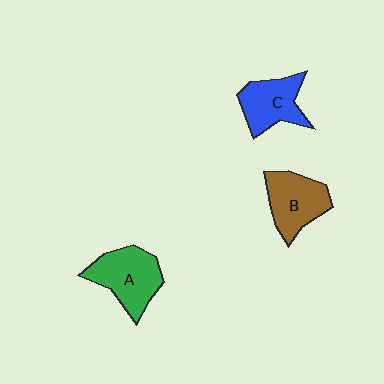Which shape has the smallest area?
Shape C (blue).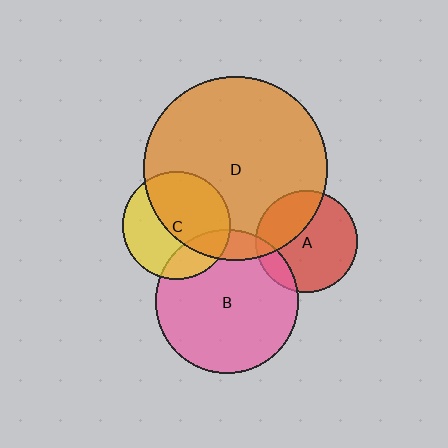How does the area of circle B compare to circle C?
Approximately 1.8 times.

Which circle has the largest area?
Circle D (orange).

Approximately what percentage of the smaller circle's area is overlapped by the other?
Approximately 35%.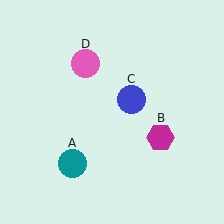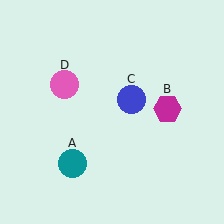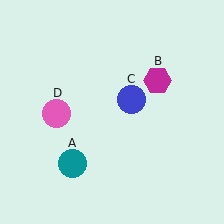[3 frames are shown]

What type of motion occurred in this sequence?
The magenta hexagon (object B), pink circle (object D) rotated counterclockwise around the center of the scene.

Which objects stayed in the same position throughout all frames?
Teal circle (object A) and blue circle (object C) remained stationary.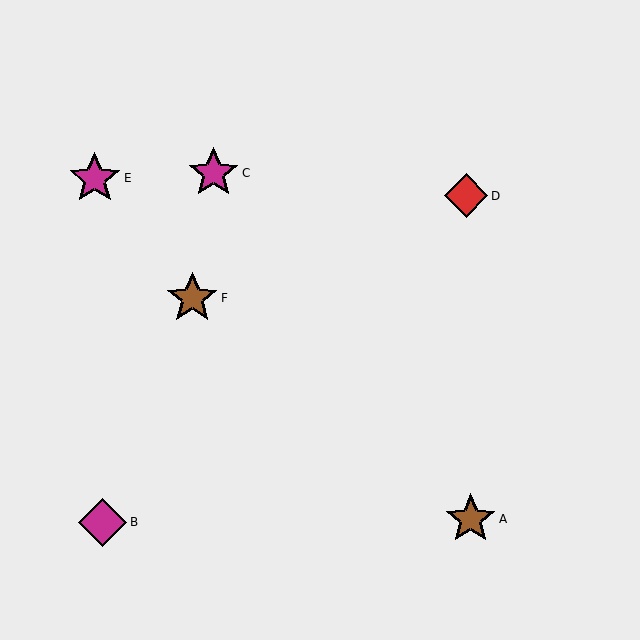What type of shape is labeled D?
Shape D is a red diamond.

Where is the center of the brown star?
The center of the brown star is at (192, 298).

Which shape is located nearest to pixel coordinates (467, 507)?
The brown star (labeled A) at (471, 519) is nearest to that location.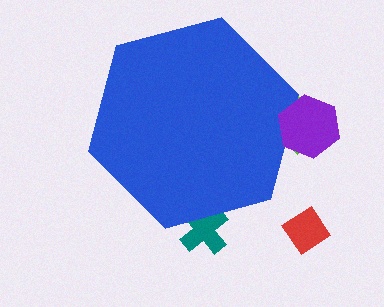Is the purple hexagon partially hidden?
No, the purple hexagon is fully visible.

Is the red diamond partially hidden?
No, the red diamond is fully visible.